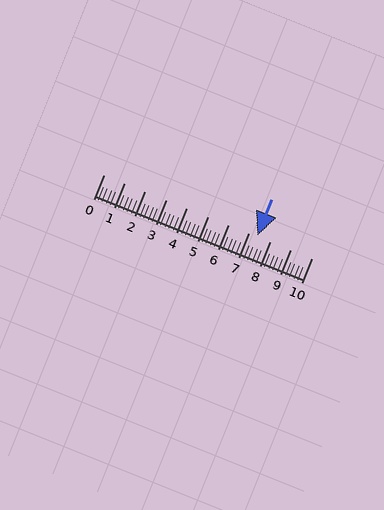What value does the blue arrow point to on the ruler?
The blue arrow points to approximately 7.4.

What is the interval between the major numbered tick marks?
The major tick marks are spaced 1 units apart.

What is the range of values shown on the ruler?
The ruler shows values from 0 to 10.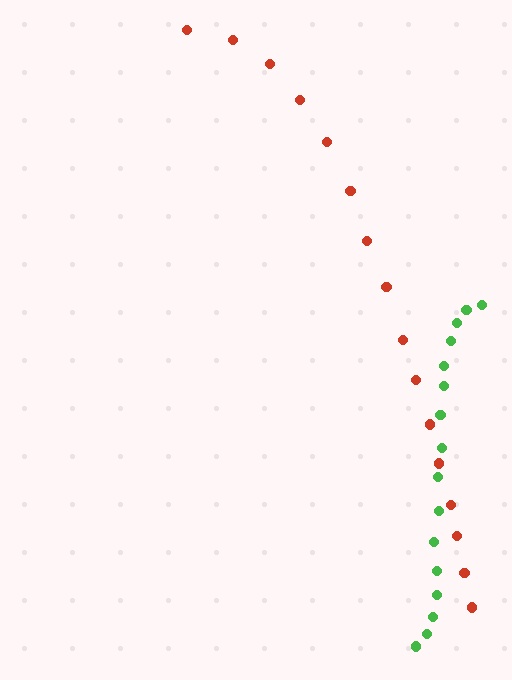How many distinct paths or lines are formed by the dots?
There are 2 distinct paths.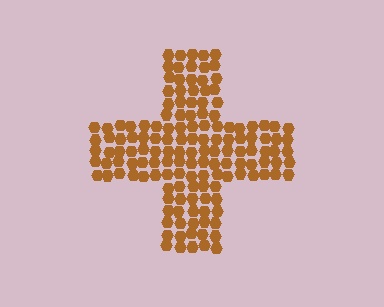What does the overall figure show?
The overall figure shows a cross.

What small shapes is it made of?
It is made of small hexagons.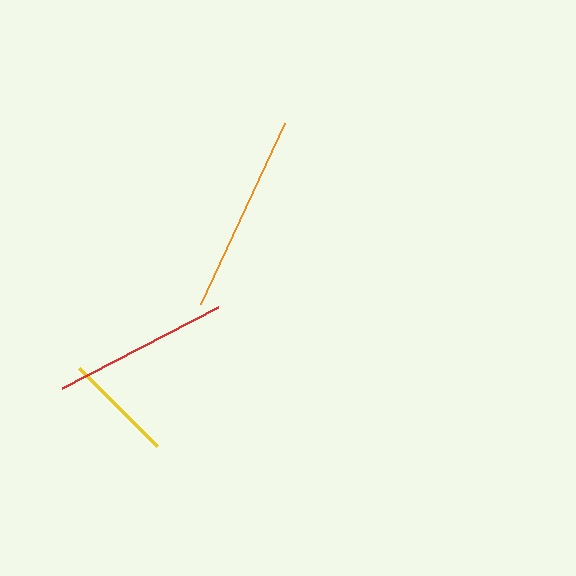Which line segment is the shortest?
The yellow line is the shortest at approximately 111 pixels.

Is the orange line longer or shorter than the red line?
The orange line is longer than the red line.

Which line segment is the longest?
The orange line is the longest at approximately 200 pixels.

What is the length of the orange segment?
The orange segment is approximately 200 pixels long.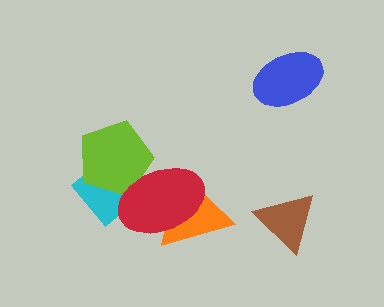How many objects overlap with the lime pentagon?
2 objects overlap with the lime pentagon.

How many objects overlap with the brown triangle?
0 objects overlap with the brown triangle.